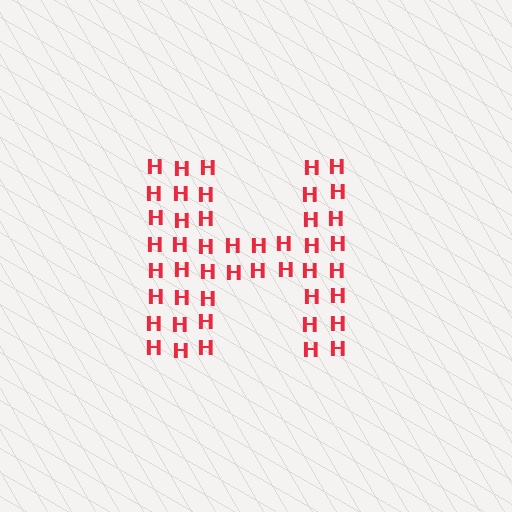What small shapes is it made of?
It is made of small letter H's.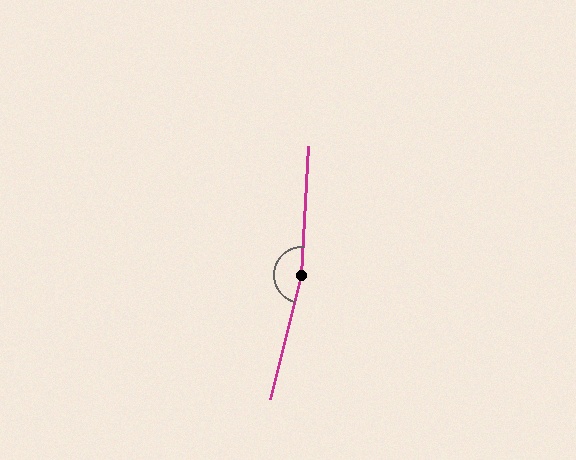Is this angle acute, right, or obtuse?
It is obtuse.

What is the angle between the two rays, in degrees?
Approximately 169 degrees.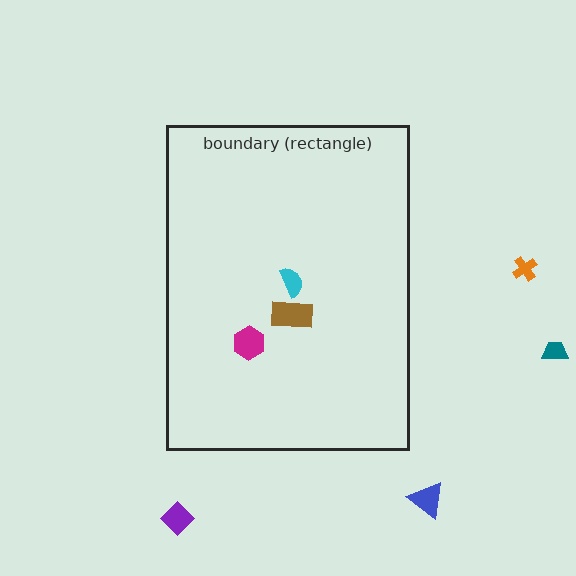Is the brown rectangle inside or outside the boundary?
Inside.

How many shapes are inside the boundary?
3 inside, 4 outside.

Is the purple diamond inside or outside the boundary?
Outside.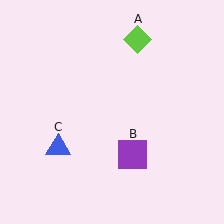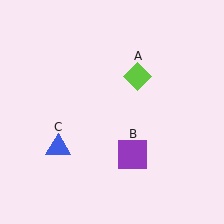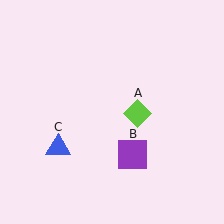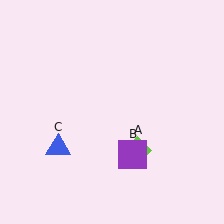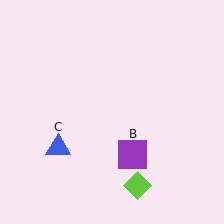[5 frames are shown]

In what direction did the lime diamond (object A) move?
The lime diamond (object A) moved down.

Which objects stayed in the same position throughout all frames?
Purple square (object B) and blue triangle (object C) remained stationary.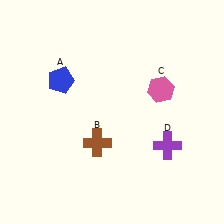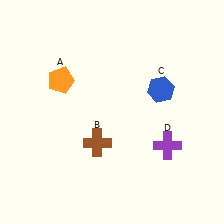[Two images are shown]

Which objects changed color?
A changed from blue to orange. C changed from pink to blue.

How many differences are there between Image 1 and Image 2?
There are 2 differences between the two images.